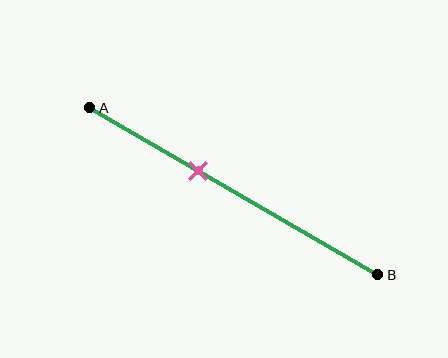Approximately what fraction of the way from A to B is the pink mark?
The pink mark is approximately 40% of the way from A to B.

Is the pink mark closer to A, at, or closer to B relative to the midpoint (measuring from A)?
The pink mark is closer to point A than the midpoint of segment AB.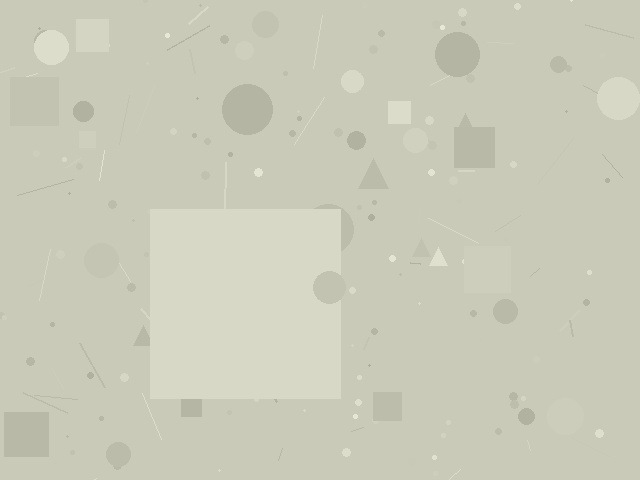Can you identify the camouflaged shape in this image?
The camouflaged shape is a square.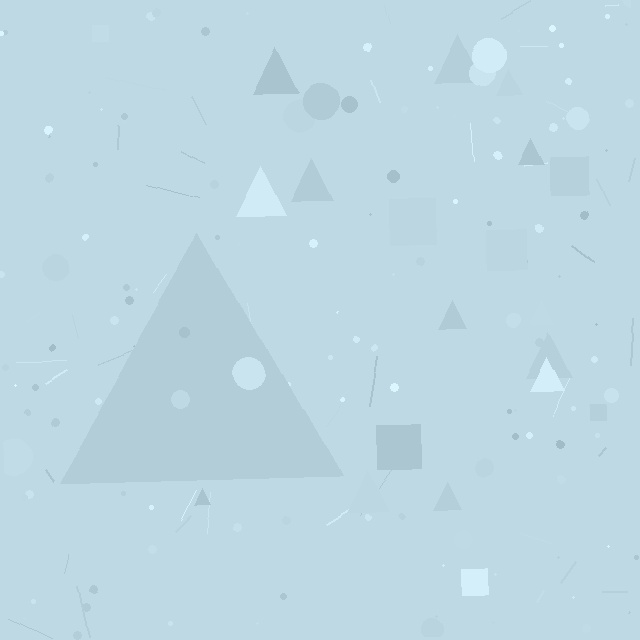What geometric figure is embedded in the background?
A triangle is embedded in the background.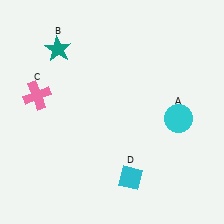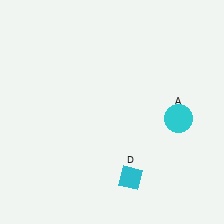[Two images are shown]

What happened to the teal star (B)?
The teal star (B) was removed in Image 2. It was in the top-left area of Image 1.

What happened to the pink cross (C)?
The pink cross (C) was removed in Image 2. It was in the top-left area of Image 1.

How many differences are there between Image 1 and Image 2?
There are 2 differences between the two images.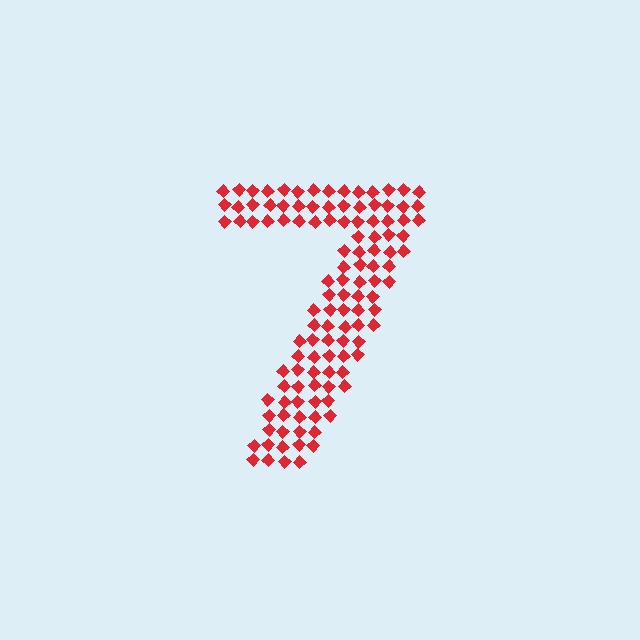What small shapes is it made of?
It is made of small diamonds.